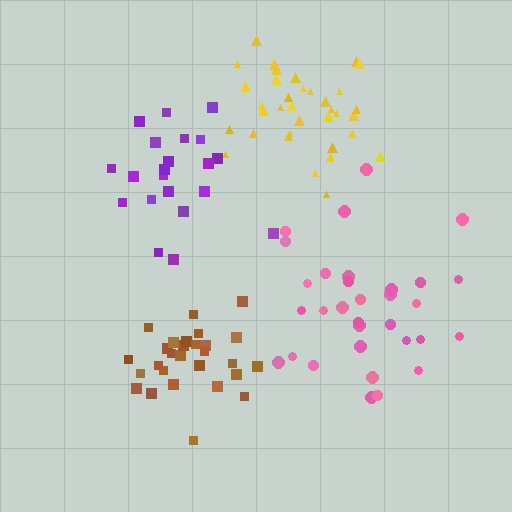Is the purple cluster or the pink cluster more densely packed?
Purple.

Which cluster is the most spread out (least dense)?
Pink.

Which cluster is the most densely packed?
Brown.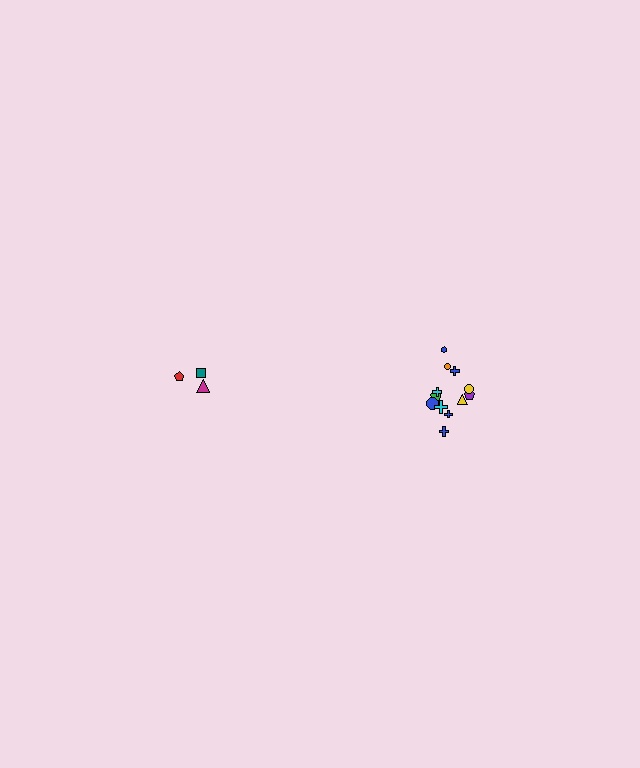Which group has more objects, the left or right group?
The right group.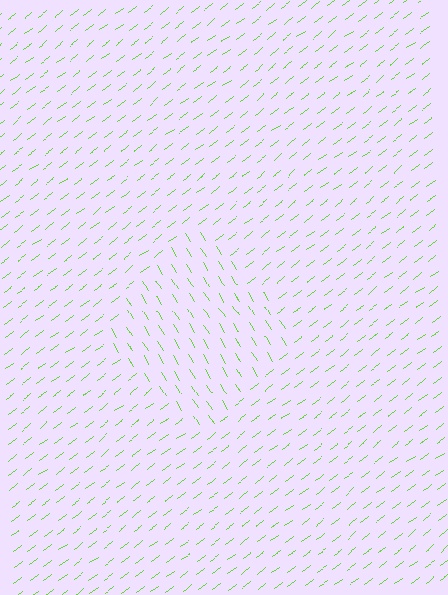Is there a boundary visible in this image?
Yes, there is a texture boundary formed by a change in line orientation.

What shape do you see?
I see a diamond.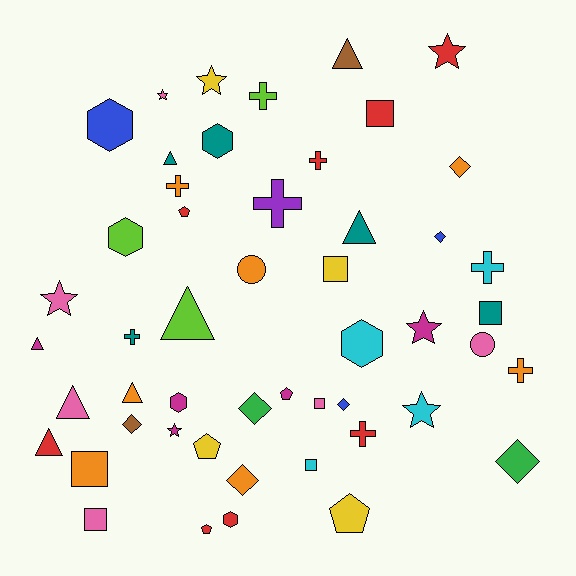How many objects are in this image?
There are 50 objects.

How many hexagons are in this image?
There are 6 hexagons.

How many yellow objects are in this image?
There are 4 yellow objects.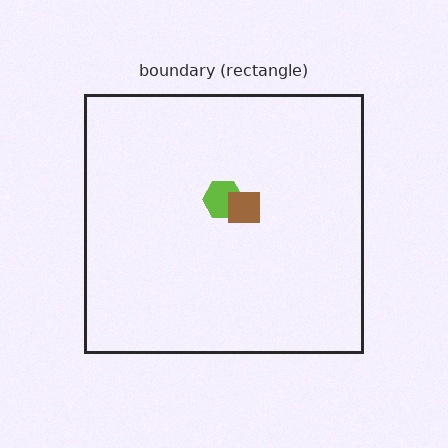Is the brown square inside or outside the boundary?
Inside.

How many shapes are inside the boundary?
2 inside, 0 outside.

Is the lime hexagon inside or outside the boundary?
Inside.